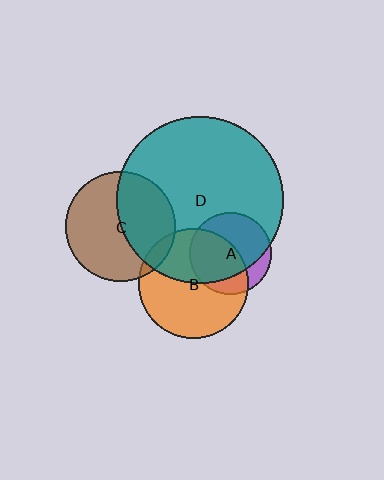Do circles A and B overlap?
Yes.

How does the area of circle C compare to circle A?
Approximately 1.8 times.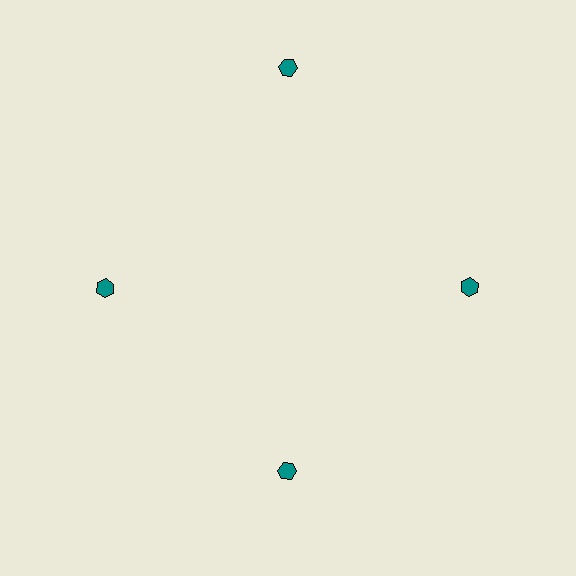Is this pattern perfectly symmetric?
No. The 4 teal hexagons are arranged in a ring, but one element near the 12 o'clock position is pushed outward from the center, breaking the 4-fold rotational symmetry.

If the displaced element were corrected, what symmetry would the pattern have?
It would have 4-fold rotational symmetry — the pattern would map onto itself every 90 degrees.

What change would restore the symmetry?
The symmetry would be restored by moving it inward, back onto the ring so that all 4 hexagons sit at equal angles and equal distance from the center.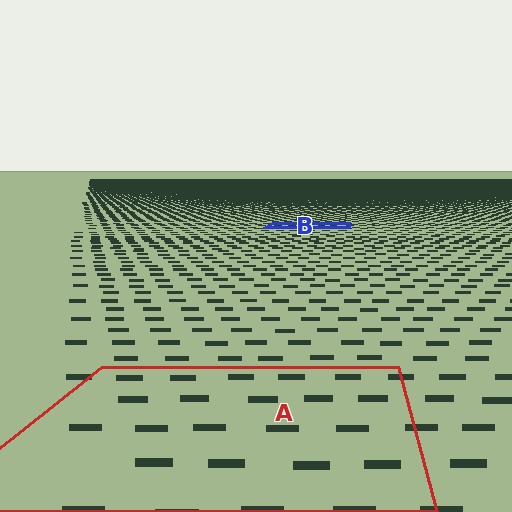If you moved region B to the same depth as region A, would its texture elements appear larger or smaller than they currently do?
They would appear larger. At a closer depth, the same texture elements are projected at a bigger on-screen size.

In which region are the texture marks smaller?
The texture marks are smaller in region B, because it is farther away.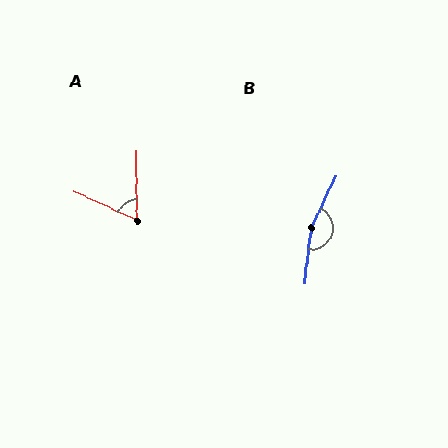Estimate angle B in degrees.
Approximately 162 degrees.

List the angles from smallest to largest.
A (65°), B (162°).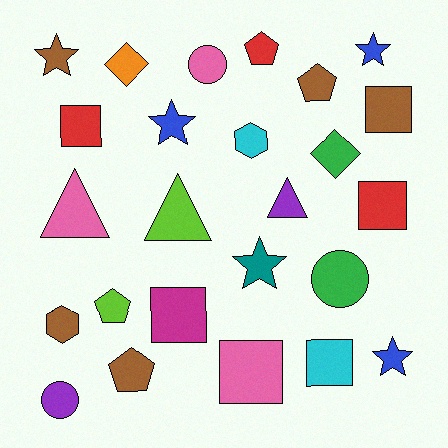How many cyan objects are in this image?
There are 2 cyan objects.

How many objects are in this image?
There are 25 objects.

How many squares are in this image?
There are 6 squares.